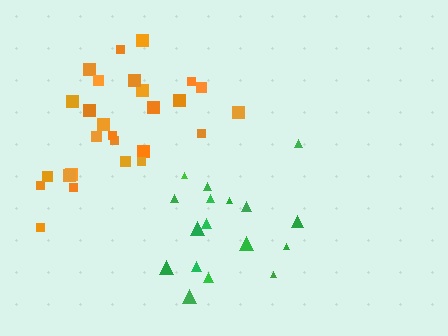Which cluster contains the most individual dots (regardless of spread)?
Orange (27).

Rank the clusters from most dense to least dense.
green, orange.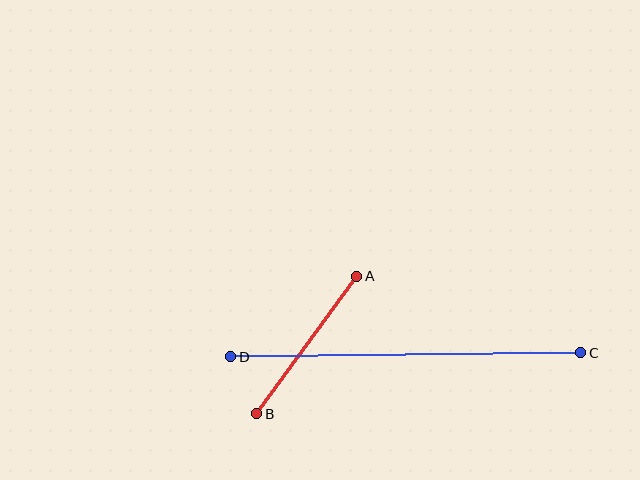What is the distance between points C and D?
The distance is approximately 350 pixels.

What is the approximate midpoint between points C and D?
The midpoint is at approximately (406, 355) pixels.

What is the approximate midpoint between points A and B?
The midpoint is at approximately (307, 345) pixels.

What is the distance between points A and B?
The distance is approximately 171 pixels.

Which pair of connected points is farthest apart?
Points C and D are farthest apart.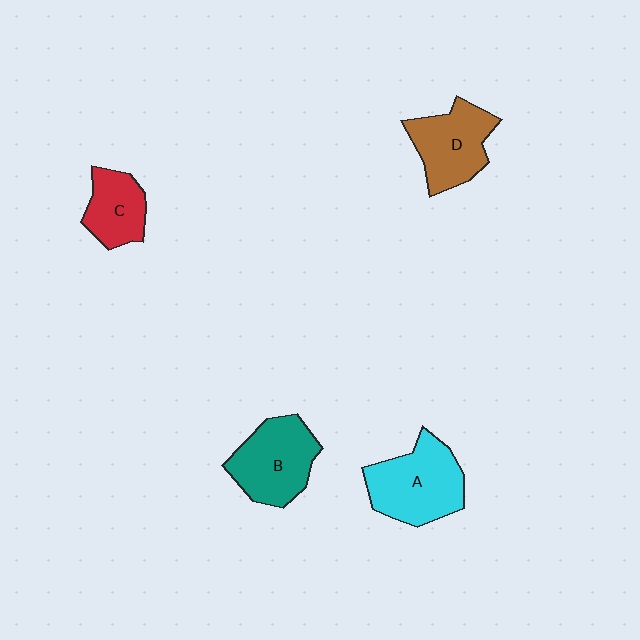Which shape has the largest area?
Shape A (cyan).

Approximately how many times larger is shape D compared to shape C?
Approximately 1.4 times.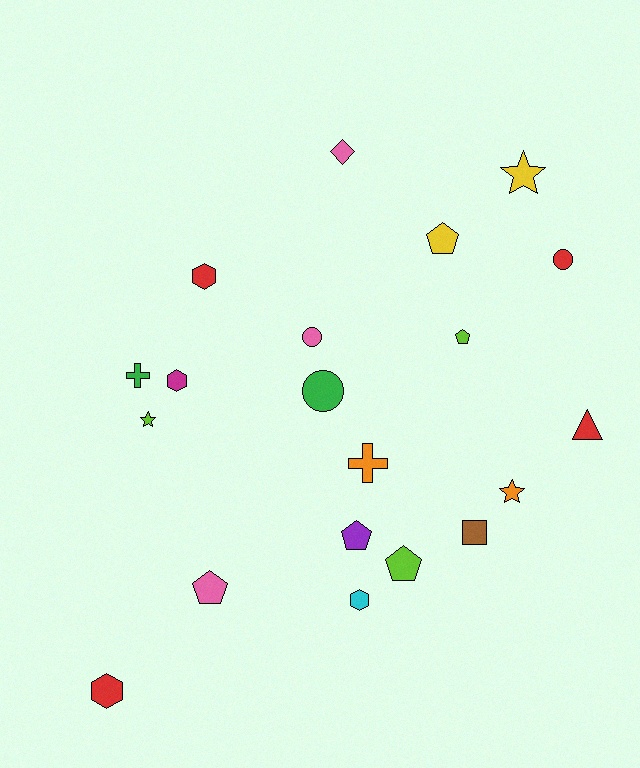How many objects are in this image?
There are 20 objects.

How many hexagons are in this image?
There are 4 hexagons.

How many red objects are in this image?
There are 4 red objects.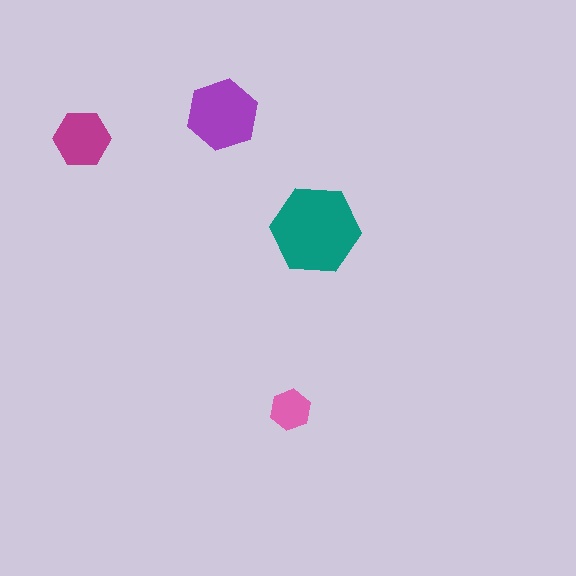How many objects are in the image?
There are 4 objects in the image.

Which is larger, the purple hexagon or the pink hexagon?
The purple one.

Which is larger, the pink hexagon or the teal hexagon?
The teal one.